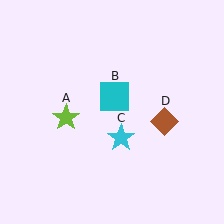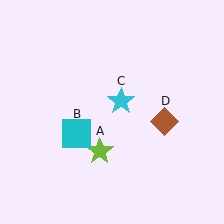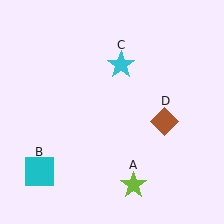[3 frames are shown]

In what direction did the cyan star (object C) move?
The cyan star (object C) moved up.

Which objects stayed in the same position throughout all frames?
Brown diamond (object D) remained stationary.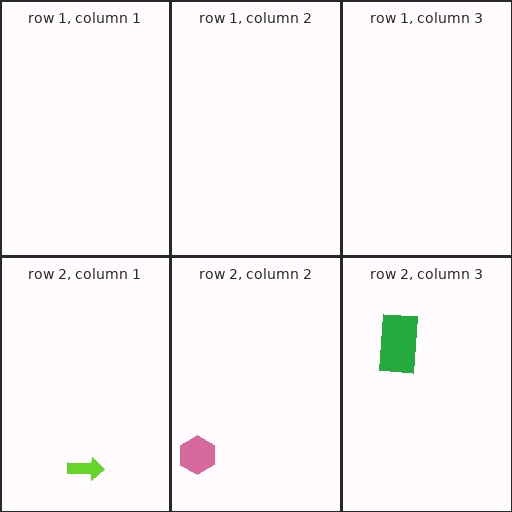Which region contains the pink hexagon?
The row 2, column 2 region.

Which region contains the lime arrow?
The row 2, column 1 region.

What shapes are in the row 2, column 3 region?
The green rectangle.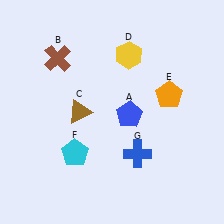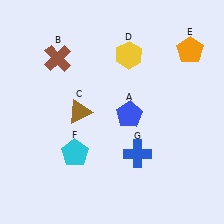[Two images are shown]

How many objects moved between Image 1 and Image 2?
1 object moved between the two images.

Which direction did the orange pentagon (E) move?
The orange pentagon (E) moved up.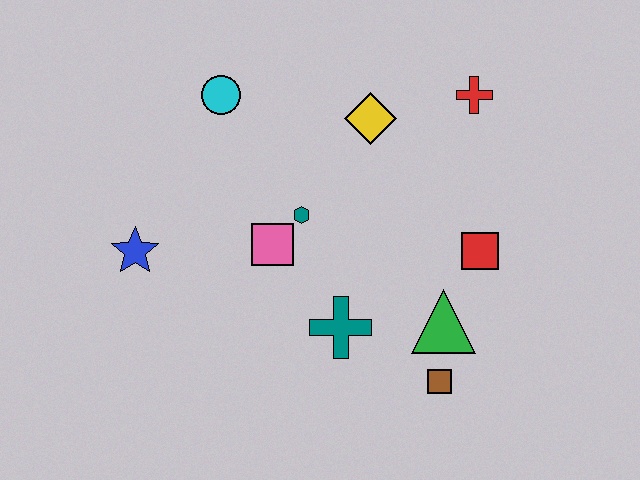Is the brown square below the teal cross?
Yes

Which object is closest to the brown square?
The green triangle is closest to the brown square.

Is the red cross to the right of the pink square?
Yes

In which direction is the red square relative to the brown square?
The red square is above the brown square.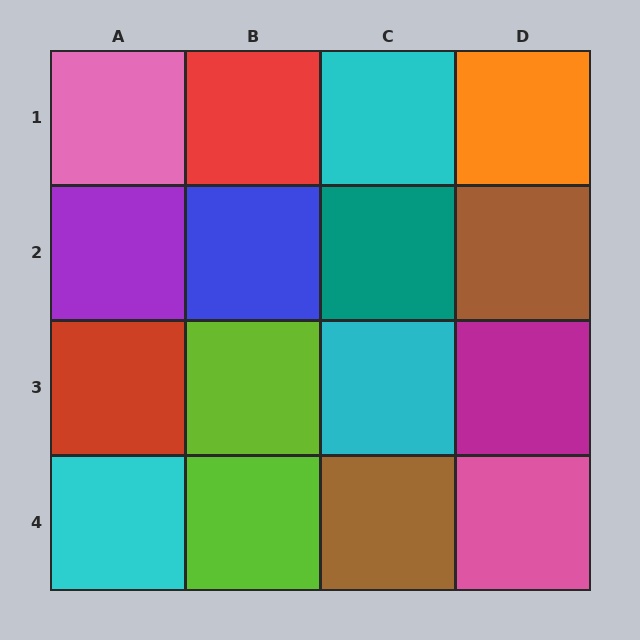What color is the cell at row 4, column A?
Cyan.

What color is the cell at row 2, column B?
Blue.